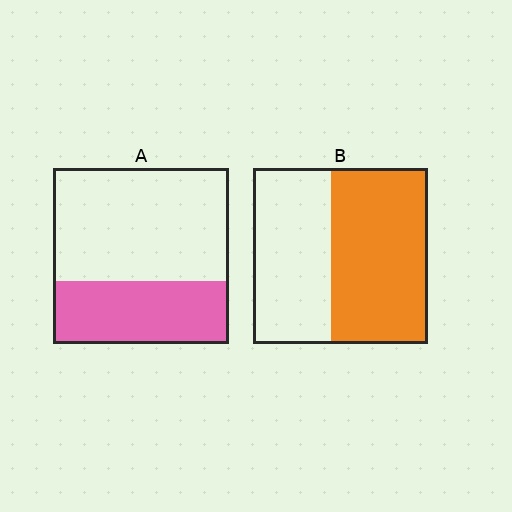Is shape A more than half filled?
No.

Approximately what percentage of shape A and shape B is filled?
A is approximately 35% and B is approximately 55%.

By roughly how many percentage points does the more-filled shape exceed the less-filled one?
By roughly 20 percentage points (B over A).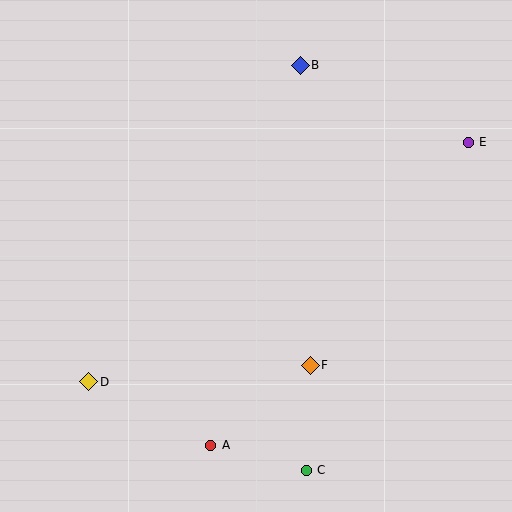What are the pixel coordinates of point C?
Point C is at (306, 470).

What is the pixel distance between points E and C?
The distance between E and C is 366 pixels.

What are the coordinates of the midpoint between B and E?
The midpoint between B and E is at (384, 104).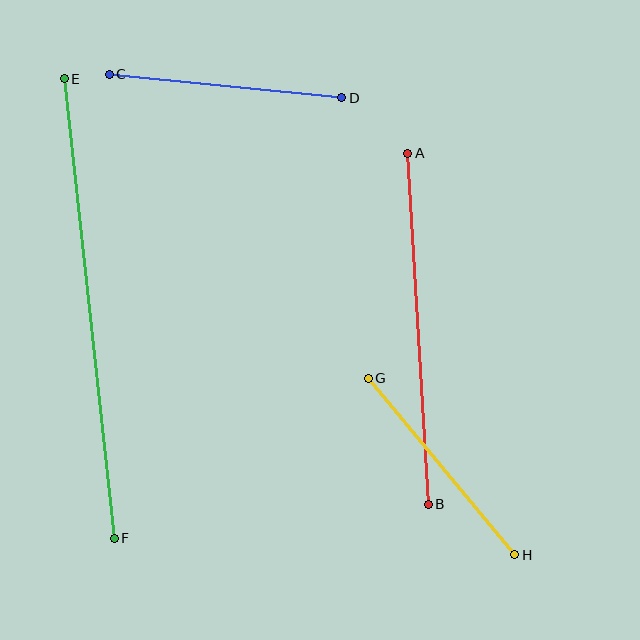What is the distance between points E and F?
The distance is approximately 462 pixels.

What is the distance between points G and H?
The distance is approximately 229 pixels.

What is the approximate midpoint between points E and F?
The midpoint is at approximately (89, 308) pixels.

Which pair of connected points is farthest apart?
Points E and F are farthest apart.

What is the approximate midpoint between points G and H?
The midpoint is at approximately (441, 466) pixels.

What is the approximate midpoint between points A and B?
The midpoint is at approximately (418, 329) pixels.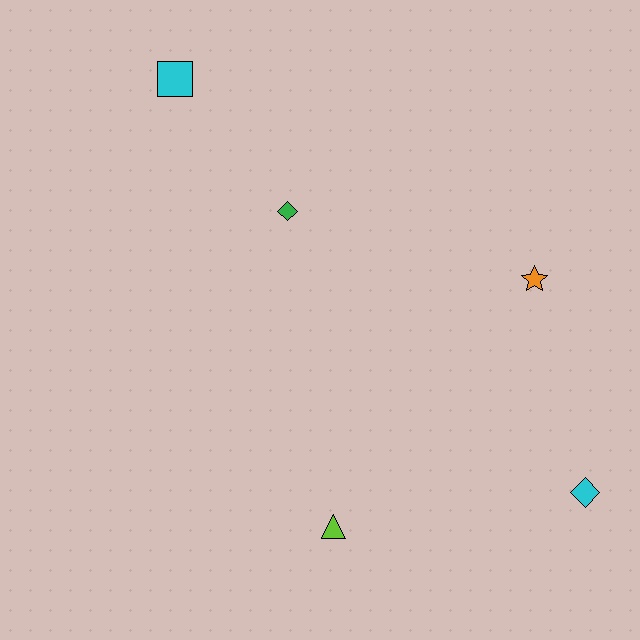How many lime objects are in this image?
There is 1 lime object.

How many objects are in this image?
There are 5 objects.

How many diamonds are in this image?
There are 2 diamonds.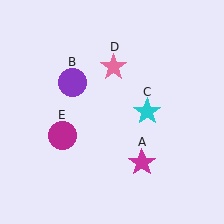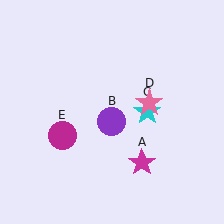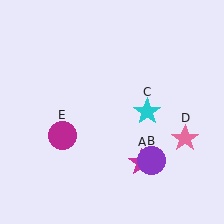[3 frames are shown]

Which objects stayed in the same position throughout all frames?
Magenta star (object A) and cyan star (object C) and magenta circle (object E) remained stationary.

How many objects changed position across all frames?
2 objects changed position: purple circle (object B), pink star (object D).